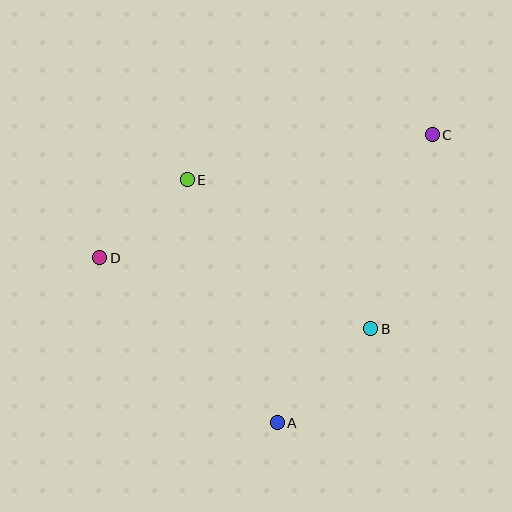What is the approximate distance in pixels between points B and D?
The distance between B and D is approximately 280 pixels.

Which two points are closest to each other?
Points D and E are closest to each other.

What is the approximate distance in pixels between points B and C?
The distance between B and C is approximately 204 pixels.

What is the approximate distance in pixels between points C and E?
The distance between C and E is approximately 249 pixels.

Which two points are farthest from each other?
Points C and D are farthest from each other.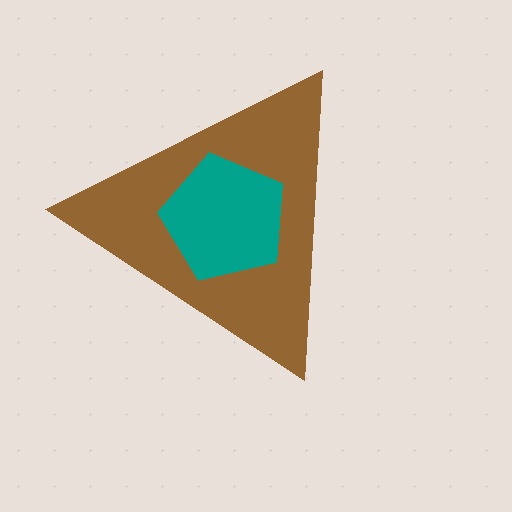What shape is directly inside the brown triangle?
The teal pentagon.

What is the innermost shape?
The teal pentagon.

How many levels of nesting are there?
2.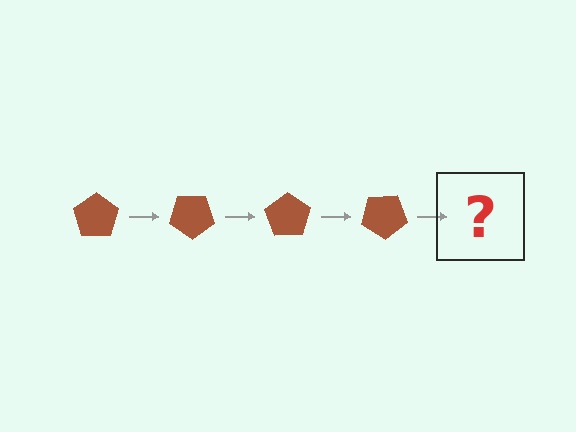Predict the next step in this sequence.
The next step is a brown pentagon rotated 140 degrees.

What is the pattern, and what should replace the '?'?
The pattern is that the pentagon rotates 35 degrees each step. The '?' should be a brown pentagon rotated 140 degrees.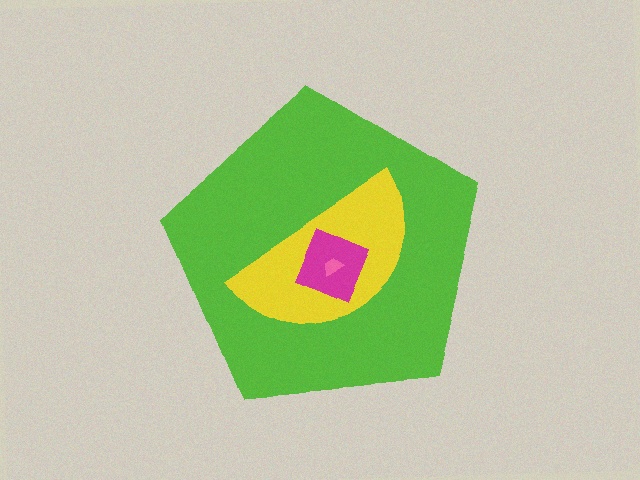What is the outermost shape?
The lime pentagon.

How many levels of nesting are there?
4.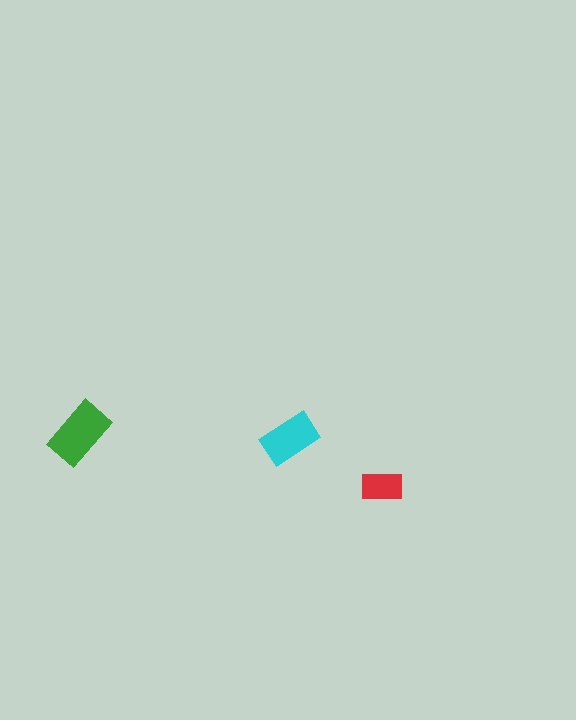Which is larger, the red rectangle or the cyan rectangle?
The cyan one.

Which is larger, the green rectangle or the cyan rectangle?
The green one.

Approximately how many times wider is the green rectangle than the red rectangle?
About 1.5 times wider.